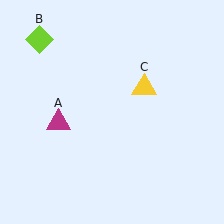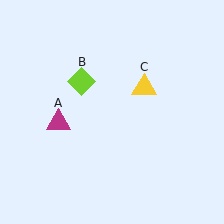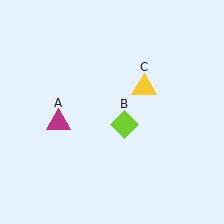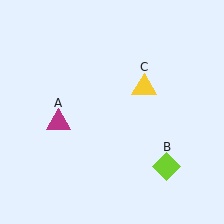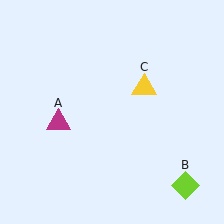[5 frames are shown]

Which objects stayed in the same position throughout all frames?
Magenta triangle (object A) and yellow triangle (object C) remained stationary.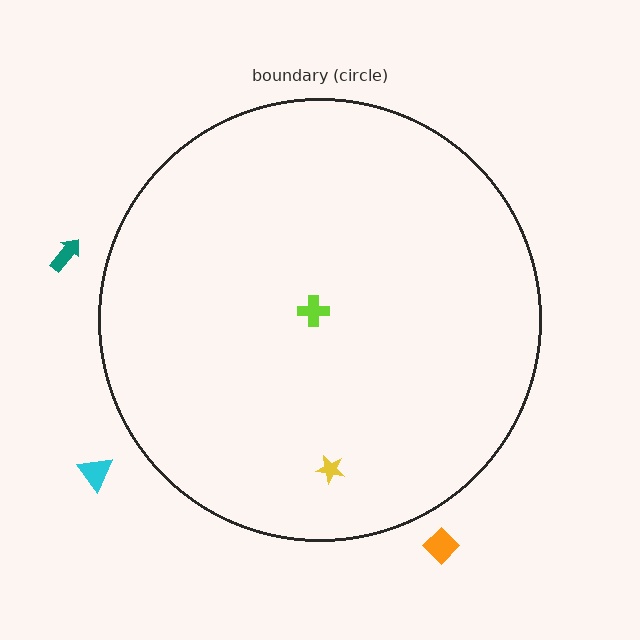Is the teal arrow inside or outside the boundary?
Outside.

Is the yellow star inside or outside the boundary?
Inside.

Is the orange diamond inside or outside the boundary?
Outside.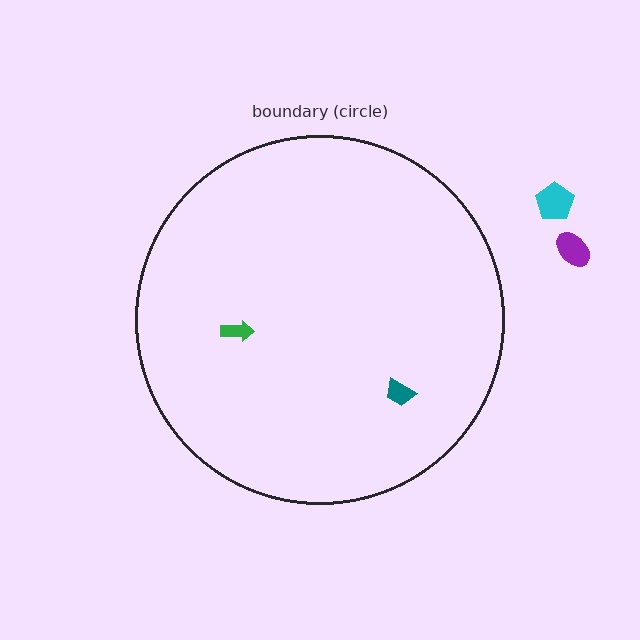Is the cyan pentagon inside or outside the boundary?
Outside.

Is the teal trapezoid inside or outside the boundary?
Inside.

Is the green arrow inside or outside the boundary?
Inside.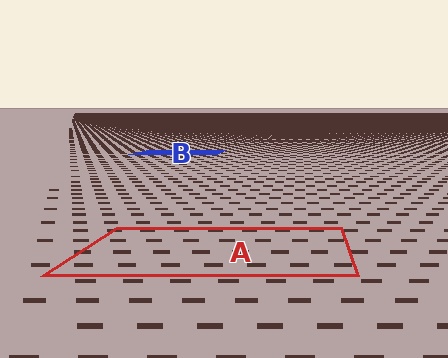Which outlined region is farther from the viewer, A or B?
Region B is farther from the viewer — the texture elements inside it appear smaller and more densely packed.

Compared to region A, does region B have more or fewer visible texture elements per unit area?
Region B has more texture elements per unit area — they are packed more densely because it is farther away.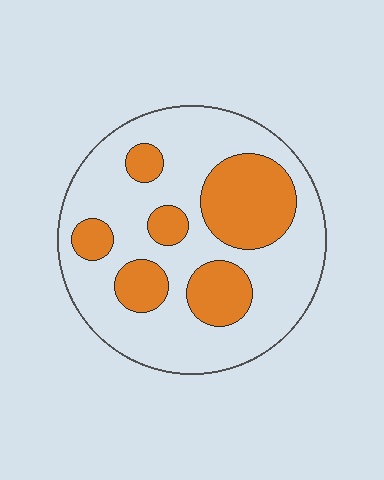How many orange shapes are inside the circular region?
6.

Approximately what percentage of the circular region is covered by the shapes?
Approximately 30%.